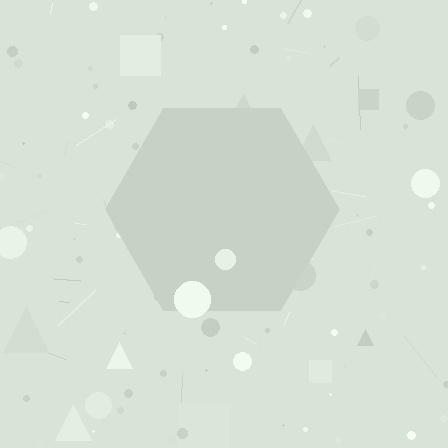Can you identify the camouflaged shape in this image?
The camouflaged shape is a hexagon.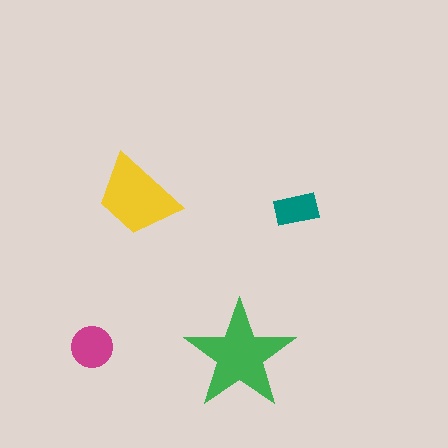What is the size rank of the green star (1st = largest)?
1st.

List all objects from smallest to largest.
The teal rectangle, the magenta circle, the yellow trapezoid, the green star.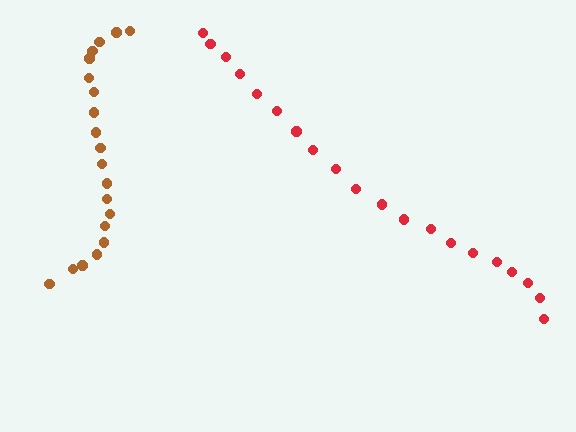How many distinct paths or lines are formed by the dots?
There are 2 distinct paths.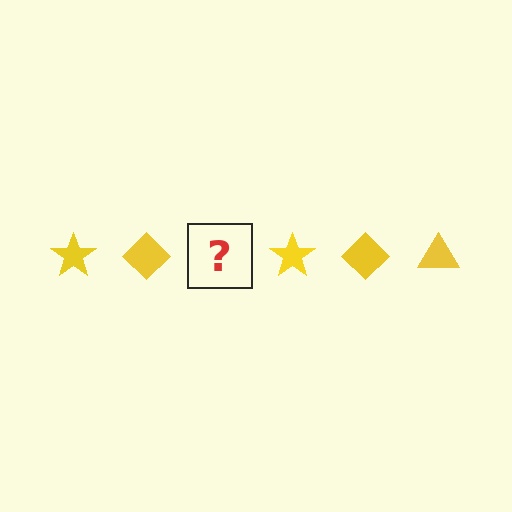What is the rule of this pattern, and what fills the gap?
The rule is that the pattern cycles through star, diamond, triangle shapes in yellow. The gap should be filled with a yellow triangle.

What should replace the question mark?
The question mark should be replaced with a yellow triangle.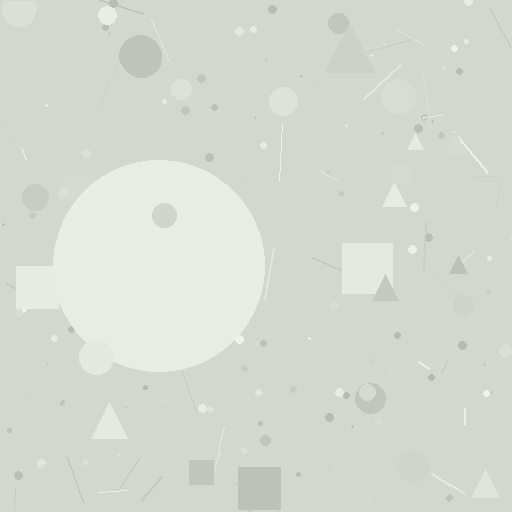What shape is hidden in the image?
A circle is hidden in the image.